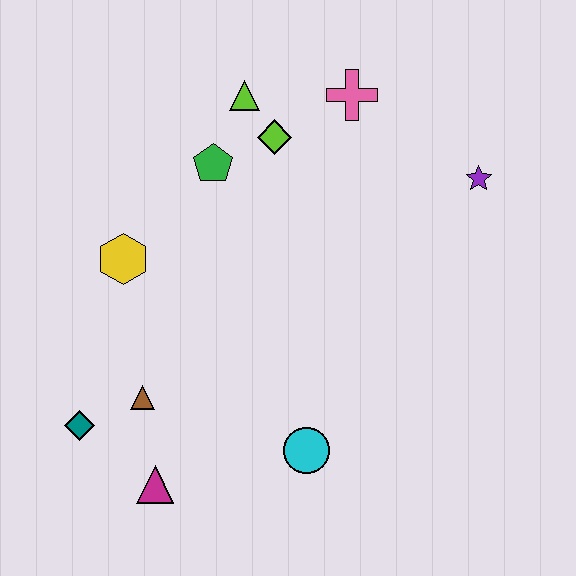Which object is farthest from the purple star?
The teal diamond is farthest from the purple star.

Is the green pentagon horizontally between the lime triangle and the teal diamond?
Yes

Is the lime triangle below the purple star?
No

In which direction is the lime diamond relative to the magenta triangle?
The lime diamond is above the magenta triangle.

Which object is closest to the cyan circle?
The magenta triangle is closest to the cyan circle.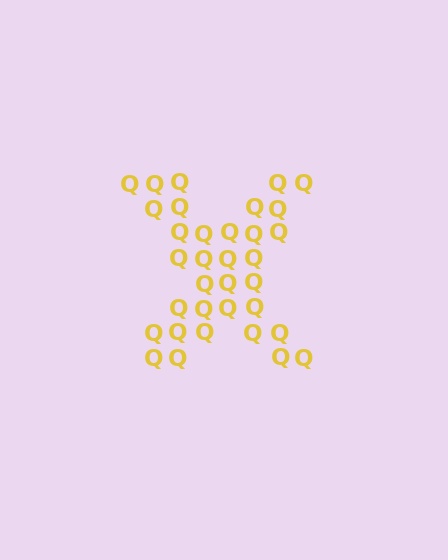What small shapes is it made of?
It is made of small letter Q's.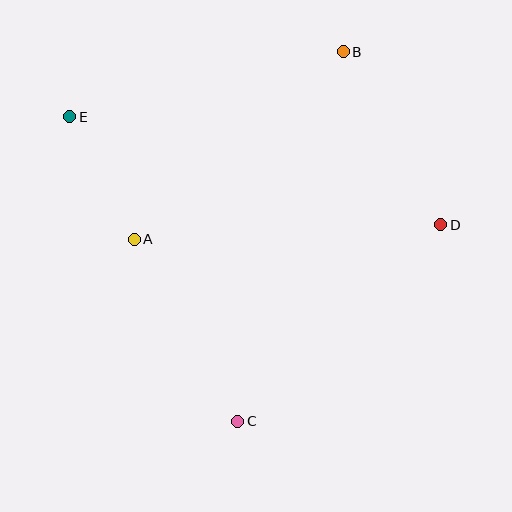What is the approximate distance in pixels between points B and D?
The distance between B and D is approximately 199 pixels.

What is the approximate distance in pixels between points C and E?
The distance between C and E is approximately 348 pixels.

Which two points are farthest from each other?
Points D and E are farthest from each other.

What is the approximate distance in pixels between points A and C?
The distance between A and C is approximately 209 pixels.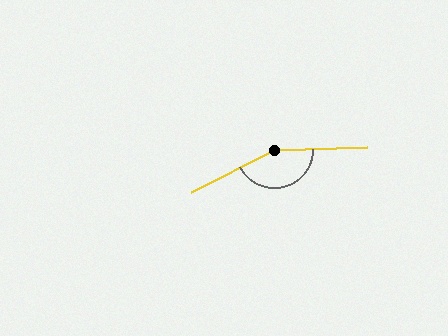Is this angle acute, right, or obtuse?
It is obtuse.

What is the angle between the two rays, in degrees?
Approximately 155 degrees.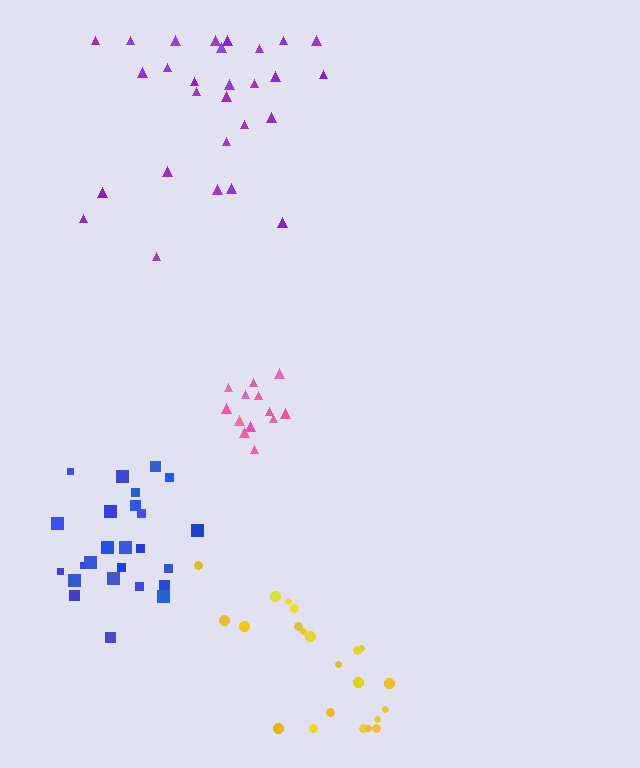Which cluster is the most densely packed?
Pink.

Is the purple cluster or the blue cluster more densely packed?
Blue.